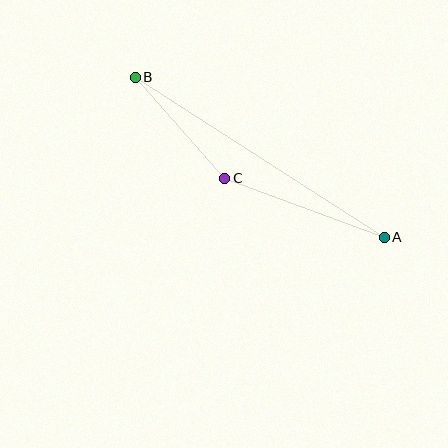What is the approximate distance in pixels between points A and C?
The distance between A and C is approximately 170 pixels.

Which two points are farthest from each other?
Points A and B are farthest from each other.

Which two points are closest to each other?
Points B and C are closest to each other.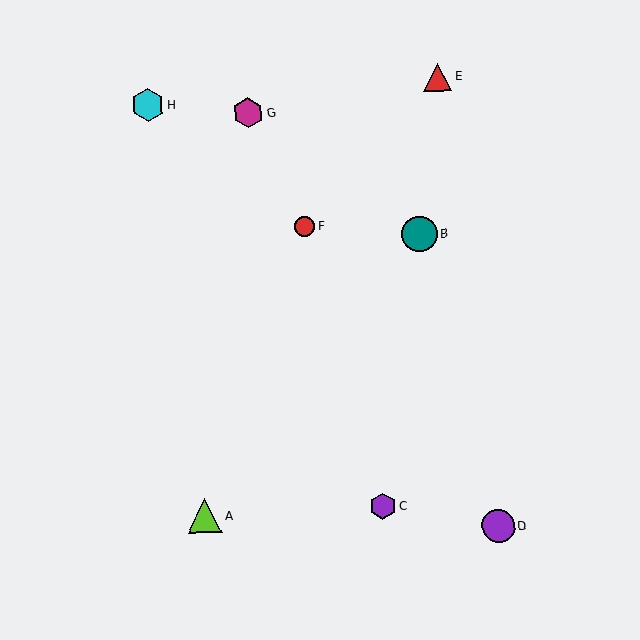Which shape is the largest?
The teal circle (labeled B) is the largest.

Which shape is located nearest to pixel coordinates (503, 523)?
The purple circle (labeled D) at (498, 525) is nearest to that location.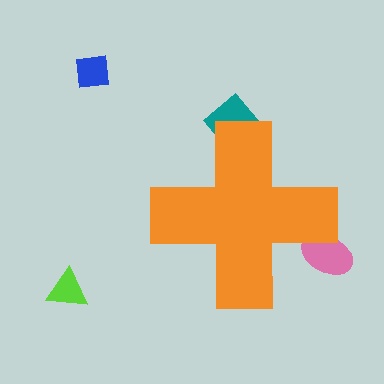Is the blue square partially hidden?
No, the blue square is fully visible.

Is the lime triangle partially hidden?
No, the lime triangle is fully visible.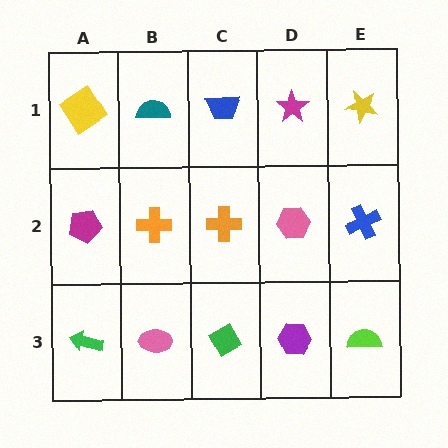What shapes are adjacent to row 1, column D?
A pink hexagon (row 2, column D), a blue trapezoid (row 1, column C), a yellow star (row 1, column E).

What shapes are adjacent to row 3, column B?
An orange cross (row 2, column B), a green arrow (row 3, column A), a green diamond (row 3, column C).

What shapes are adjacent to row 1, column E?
A blue cross (row 2, column E), a magenta star (row 1, column D).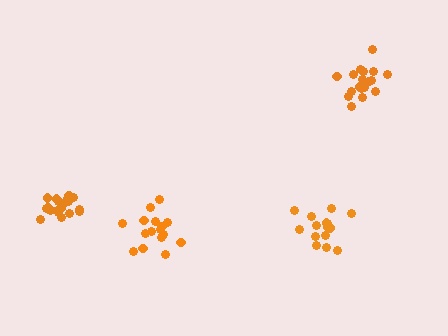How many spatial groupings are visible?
There are 4 spatial groupings.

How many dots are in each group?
Group 1: 19 dots, Group 2: 17 dots, Group 3: 15 dots, Group 4: 19 dots (70 total).